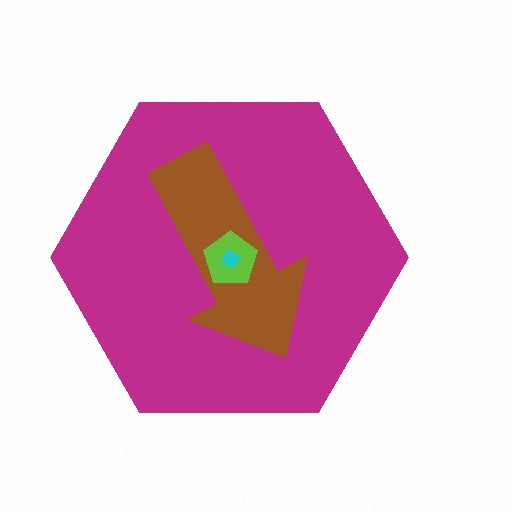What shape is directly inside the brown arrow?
The lime pentagon.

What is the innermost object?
The cyan square.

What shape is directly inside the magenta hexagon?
The brown arrow.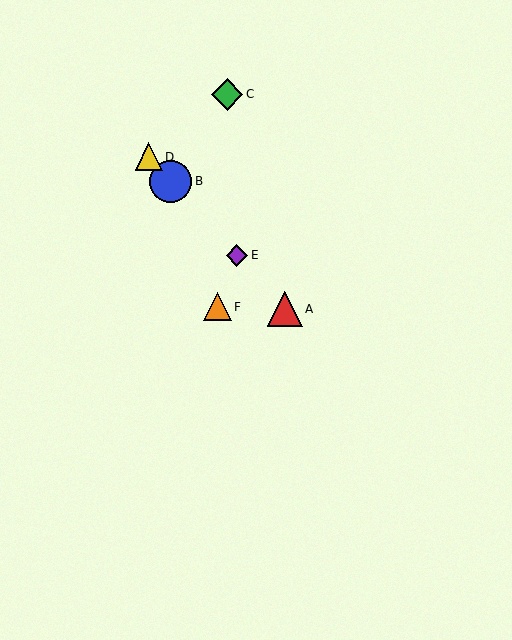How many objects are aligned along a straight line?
4 objects (A, B, D, E) are aligned along a straight line.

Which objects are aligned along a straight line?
Objects A, B, D, E are aligned along a straight line.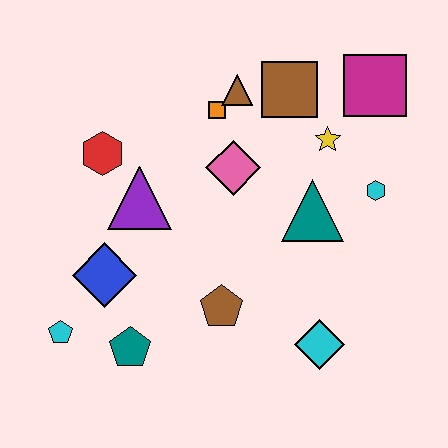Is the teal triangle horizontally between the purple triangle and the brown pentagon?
No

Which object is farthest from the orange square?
The cyan pentagon is farthest from the orange square.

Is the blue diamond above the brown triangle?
No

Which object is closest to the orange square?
The brown triangle is closest to the orange square.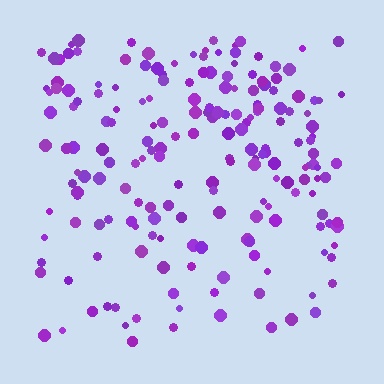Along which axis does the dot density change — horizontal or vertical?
Vertical.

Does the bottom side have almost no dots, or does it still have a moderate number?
Still a moderate number, just noticeably fewer than the top.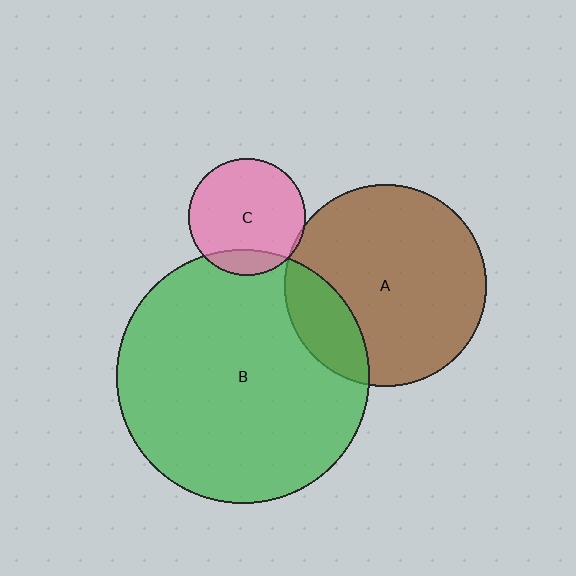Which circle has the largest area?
Circle B (green).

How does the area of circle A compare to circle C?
Approximately 3.0 times.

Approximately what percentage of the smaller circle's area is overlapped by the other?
Approximately 20%.